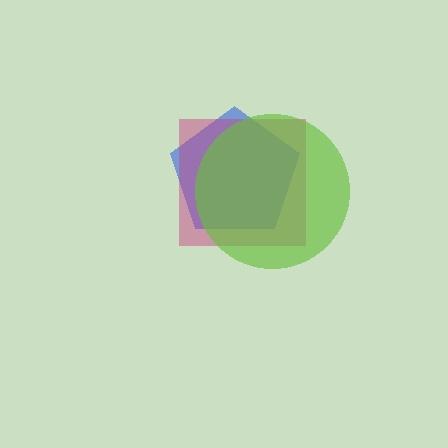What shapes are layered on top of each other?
The layered shapes are: a blue pentagon, a magenta square, a lime circle.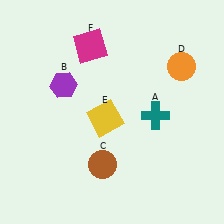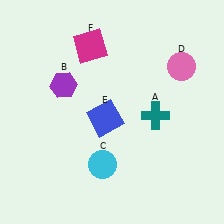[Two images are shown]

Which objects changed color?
C changed from brown to cyan. D changed from orange to pink. E changed from yellow to blue.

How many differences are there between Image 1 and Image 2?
There are 3 differences between the two images.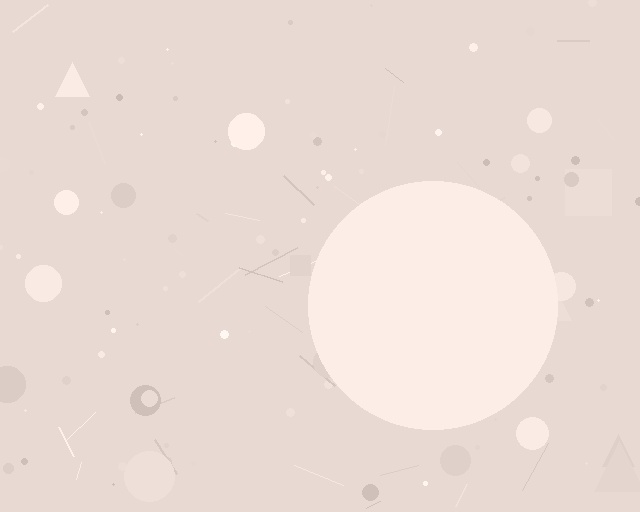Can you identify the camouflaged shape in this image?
The camouflaged shape is a circle.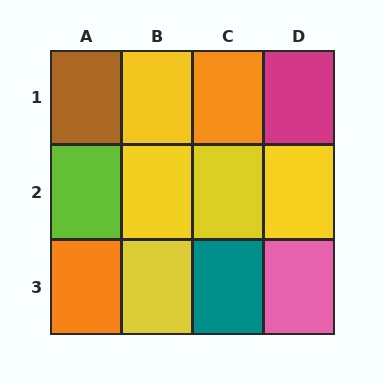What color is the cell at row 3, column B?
Yellow.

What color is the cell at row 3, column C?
Teal.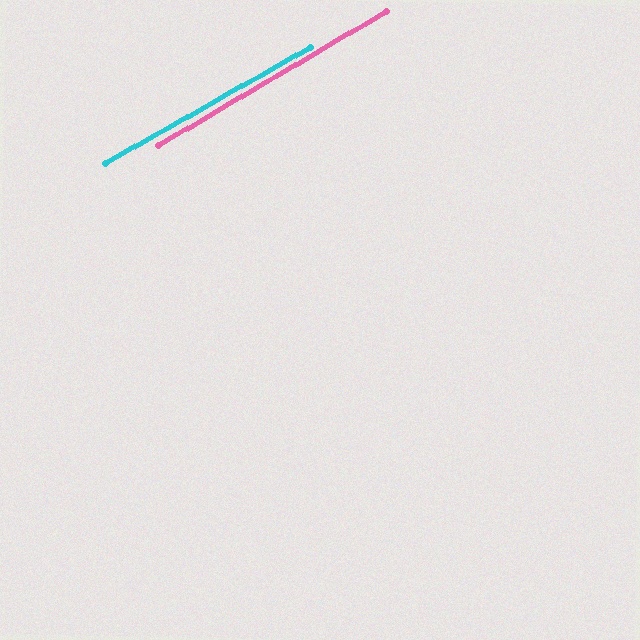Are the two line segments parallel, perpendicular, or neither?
Parallel — their directions differ by only 0.7°.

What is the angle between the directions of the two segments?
Approximately 1 degree.